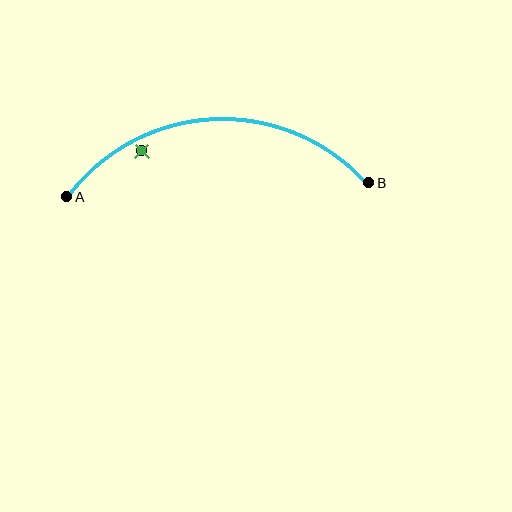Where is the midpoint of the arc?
The arc midpoint is the point on the curve farthest from the straight line joining A and B. It sits above that line.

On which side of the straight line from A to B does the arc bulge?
The arc bulges above the straight line connecting A and B.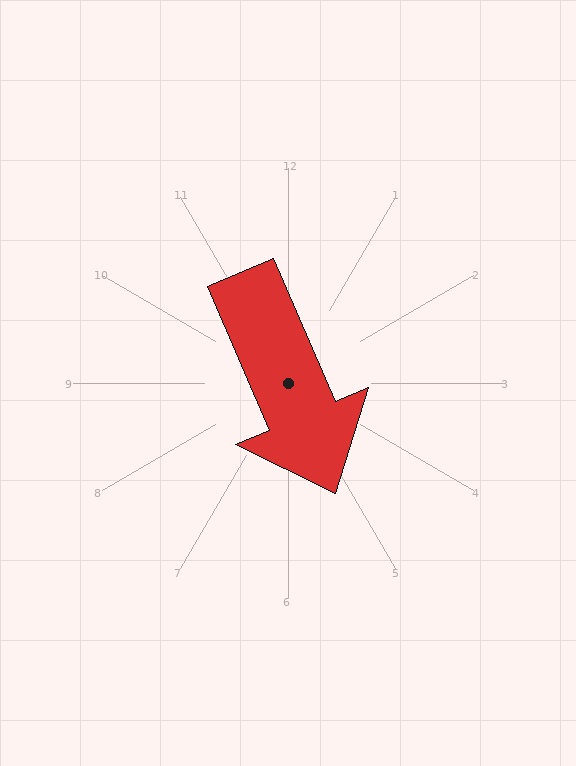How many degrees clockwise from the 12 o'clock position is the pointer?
Approximately 157 degrees.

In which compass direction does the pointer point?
Southeast.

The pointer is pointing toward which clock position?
Roughly 5 o'clock.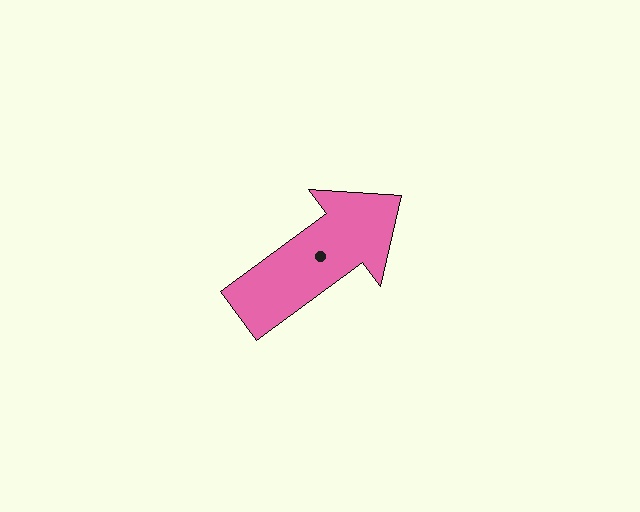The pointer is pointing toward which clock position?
Roughly 2 o'clock.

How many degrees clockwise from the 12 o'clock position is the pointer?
Approximately 53 degrees.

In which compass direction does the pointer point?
Northeast.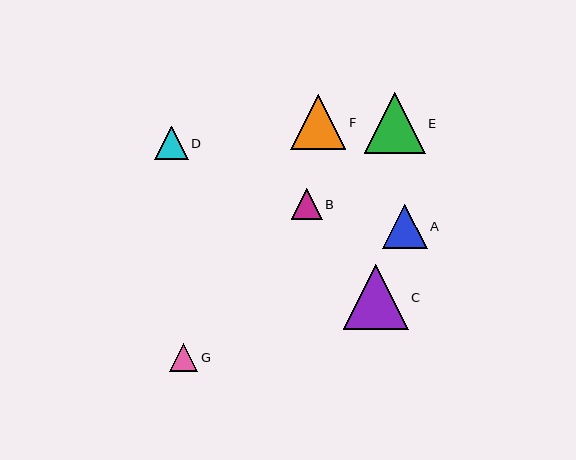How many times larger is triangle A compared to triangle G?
Triangle A is approximately 1.6 times the size of triangle G.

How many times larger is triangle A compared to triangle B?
Triangle A is approximately 1.4 times the size of triangle B.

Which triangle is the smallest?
Triangle G is the smallest with a size of approximately 28 pixels.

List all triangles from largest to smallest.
From largest to smallest: C, E, F, A, D, B, G.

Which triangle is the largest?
Triangle C is the largest with a size of approximately 65 pixels.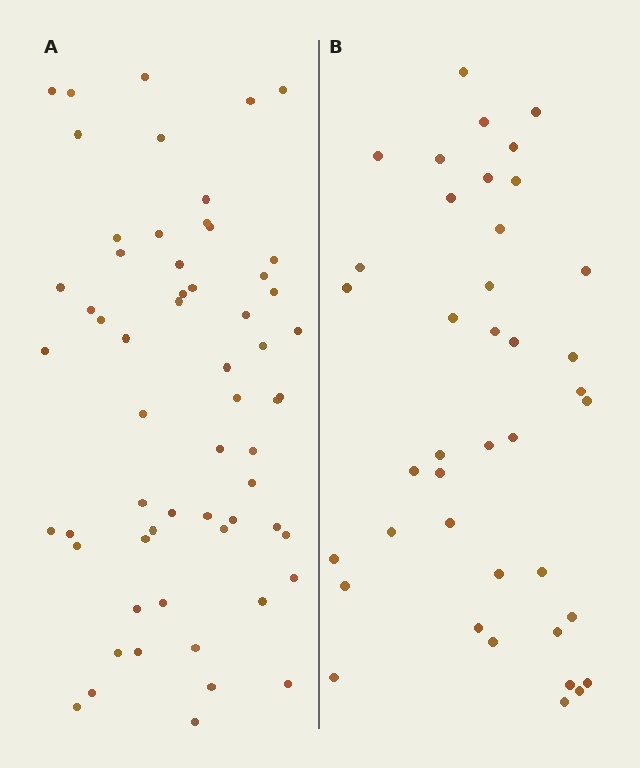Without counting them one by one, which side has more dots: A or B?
Region A (the left region) has more dots.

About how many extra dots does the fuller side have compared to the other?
Region A has approximately 20 more dots than region B.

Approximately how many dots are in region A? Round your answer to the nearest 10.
About 60 dots.